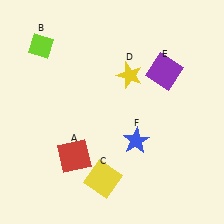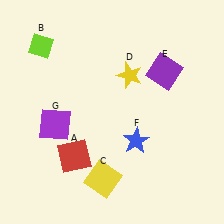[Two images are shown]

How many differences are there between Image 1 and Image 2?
There is 1 difference between the two images.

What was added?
A purple square (G) was added in Image 2.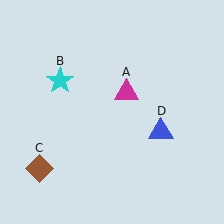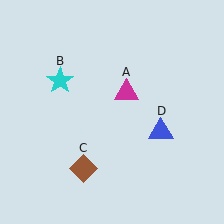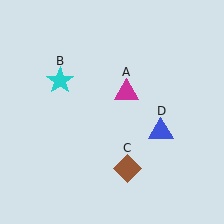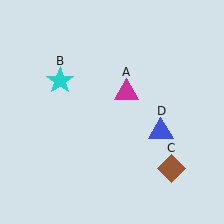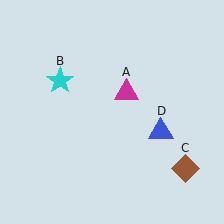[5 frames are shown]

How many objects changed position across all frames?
1 object changed position: brown diamond (object C).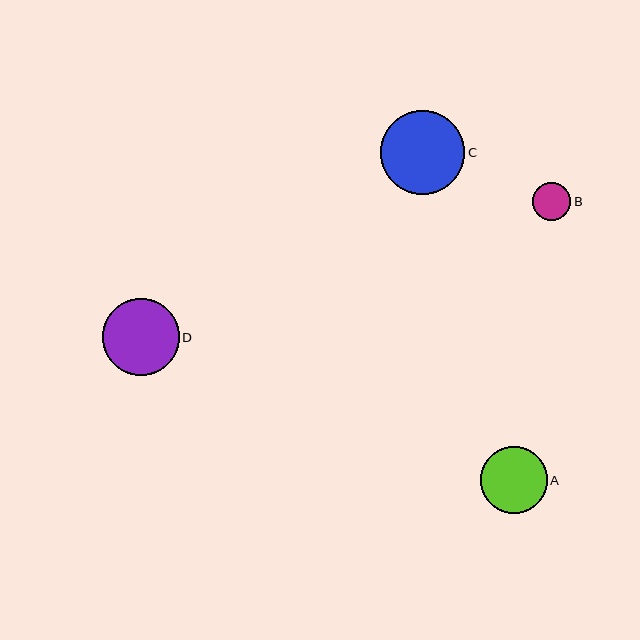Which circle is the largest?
Circle C is the largest with a size of approximately 84 pixels.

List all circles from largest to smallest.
From largest to smallest: C, D, A, B.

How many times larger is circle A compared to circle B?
Circle A is approximately 1.8 times the size of circle B.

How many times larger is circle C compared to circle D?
Circle C is approximately 1.1 times the size of circle D.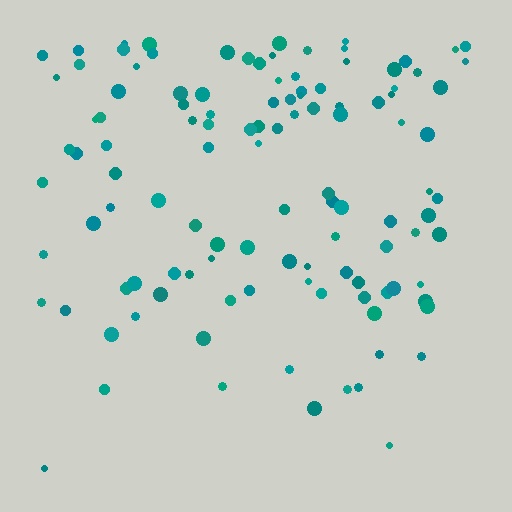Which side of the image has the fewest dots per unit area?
The bottom.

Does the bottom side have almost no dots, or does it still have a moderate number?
Still a moderate number, just noticeably fewer than the top.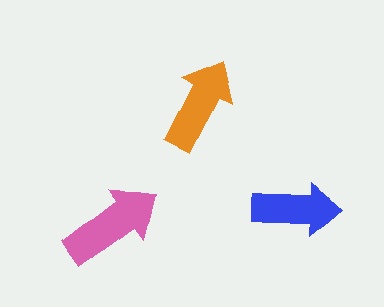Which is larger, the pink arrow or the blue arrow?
The pink one.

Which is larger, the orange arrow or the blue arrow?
The orange one.